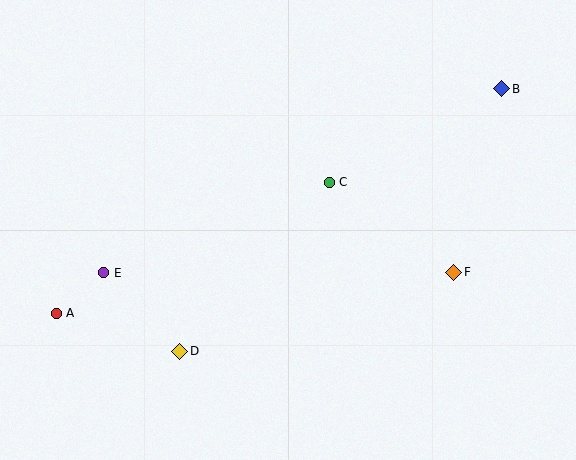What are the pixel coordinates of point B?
Point B is at (502, 89).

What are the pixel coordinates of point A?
Point A is at (56, 313).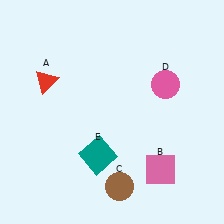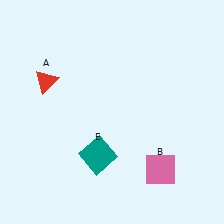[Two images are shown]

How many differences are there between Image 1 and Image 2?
There are 2 differences between the two images.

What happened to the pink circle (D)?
The pink circle (D) was removed in Image 2. It was in the top-right area of Image 1.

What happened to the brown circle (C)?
The brown circle (C) was removed in Image 2. It was in the bottom-right area of Image 1.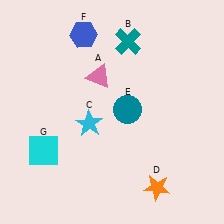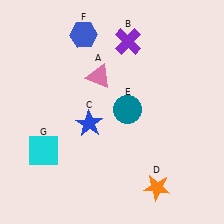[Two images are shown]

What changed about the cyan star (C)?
In Image 1, C is cyan. In Image 2, it changed to blue.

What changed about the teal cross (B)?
In Image 1, B is teal. In Image 2, it changed to purple.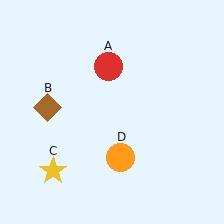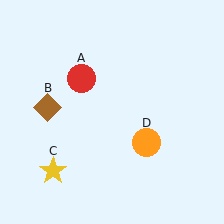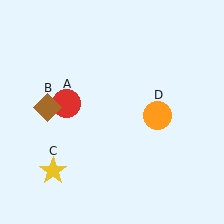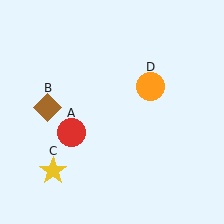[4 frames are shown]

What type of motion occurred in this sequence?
The red circle (object A), orange circle (object D) rotated counterclockwise around the center of the scene.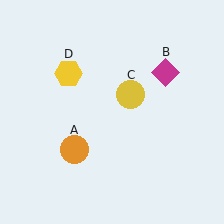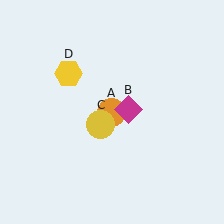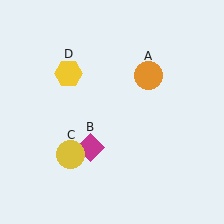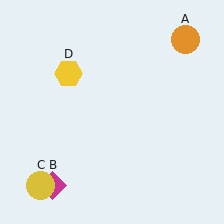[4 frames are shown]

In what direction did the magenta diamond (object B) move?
The magenta diamond (object B) moved down and to the left.